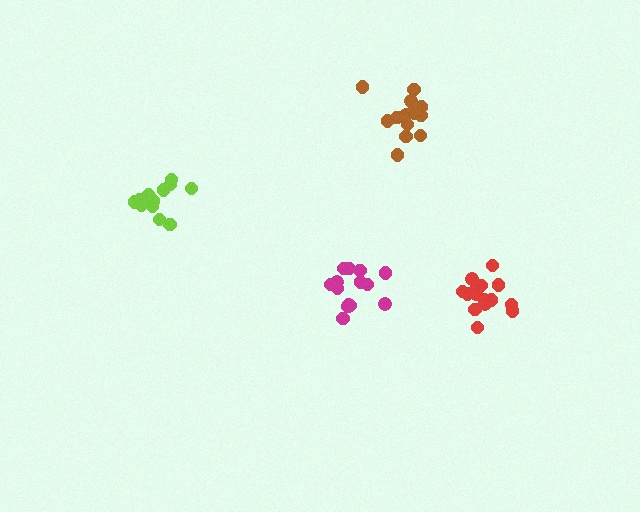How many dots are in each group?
Group 1: 15 dots, Group 2: 15 dots, Group 3: 13 dots, Group 4: 14 dots (57 total).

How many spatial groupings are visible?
There are 4 spatial groupings.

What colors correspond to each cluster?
The clusters are colored: brown, red, lime, magenta.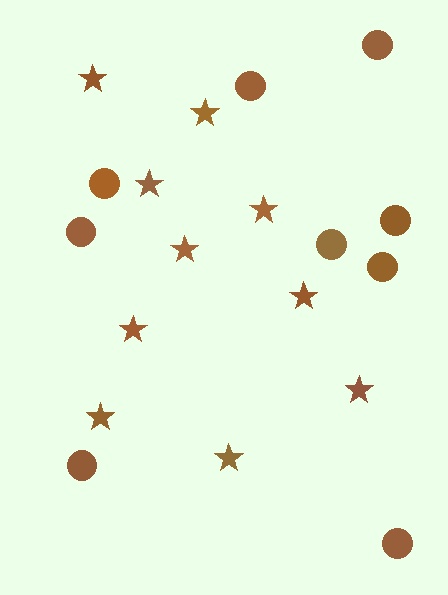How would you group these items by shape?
There are 2 groups: one group of stars (10) and one group of circles (9).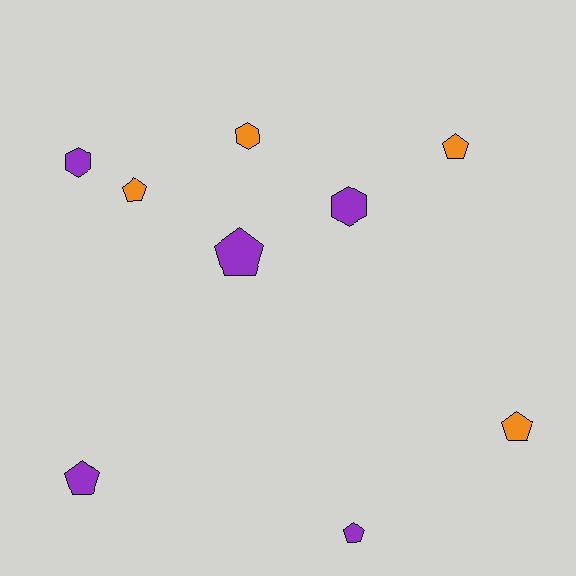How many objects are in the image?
There are 9 objects.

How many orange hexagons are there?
There is 1 orange hexagon.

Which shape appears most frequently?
Pentagon, with 6 objects.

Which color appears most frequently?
Purple, with 5 objects.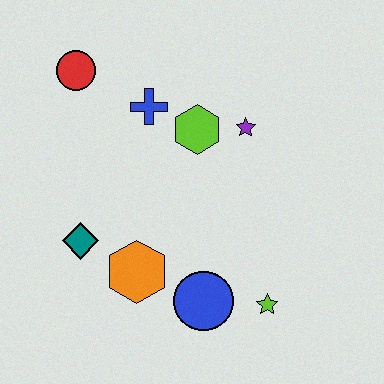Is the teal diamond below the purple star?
Yes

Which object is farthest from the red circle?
The lime star is farthest from the red circle.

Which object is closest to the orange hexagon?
The teal diamond is closest to the orange hexagon.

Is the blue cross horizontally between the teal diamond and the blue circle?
Yes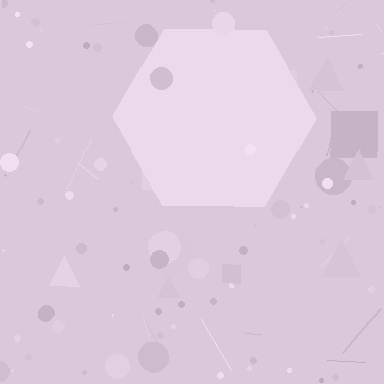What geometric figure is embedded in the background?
A hexagon is embedded in the background.